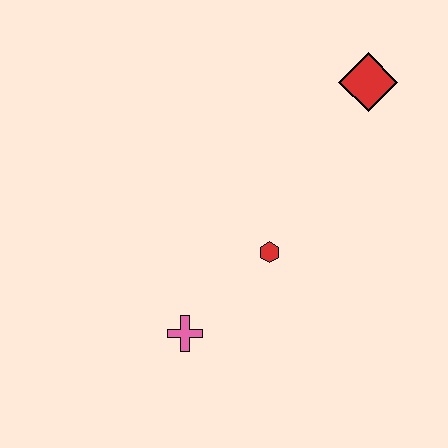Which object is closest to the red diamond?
The red hexagon is closest to the red diamond.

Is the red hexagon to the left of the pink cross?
No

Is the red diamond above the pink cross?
Yes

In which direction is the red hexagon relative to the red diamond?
The red hexagon is below the red diamond.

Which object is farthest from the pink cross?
The red diamond is farthest from the pink cross.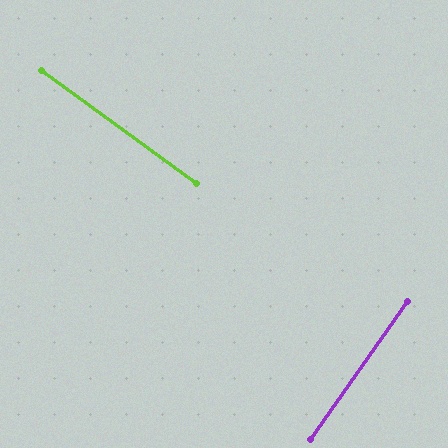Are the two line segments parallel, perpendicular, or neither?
Perpendicular — they meet at approximately 89°.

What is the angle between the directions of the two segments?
Approximately 89 degrees.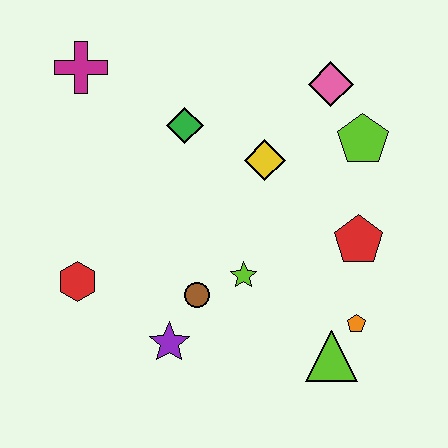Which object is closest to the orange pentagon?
The lime triangle is closest to the orange pentagon.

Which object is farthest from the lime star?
The magenta cross is farthest from the lime star.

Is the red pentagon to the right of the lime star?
Yes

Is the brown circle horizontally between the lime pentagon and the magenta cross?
Yes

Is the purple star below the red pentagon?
Yes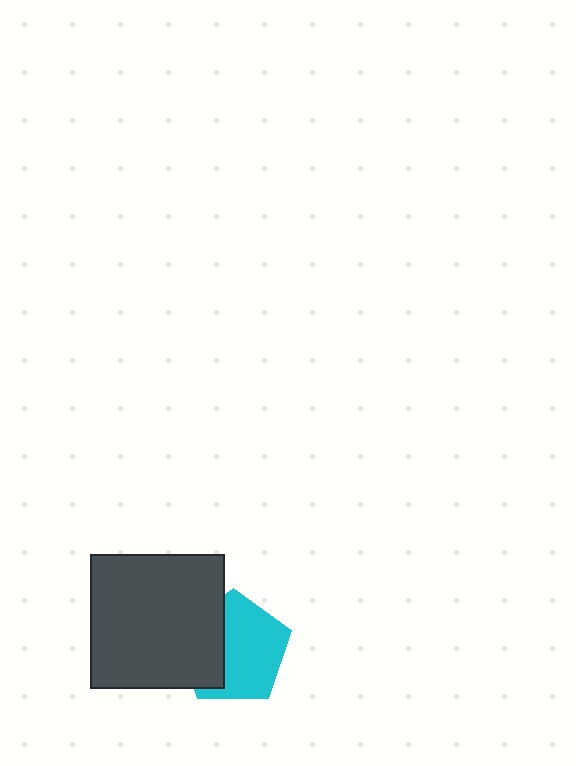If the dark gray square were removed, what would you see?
You would see the complete cyan pentagon.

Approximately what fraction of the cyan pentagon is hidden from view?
Roughly 37% of the cyan pentagon is hidden behind the dark gray square.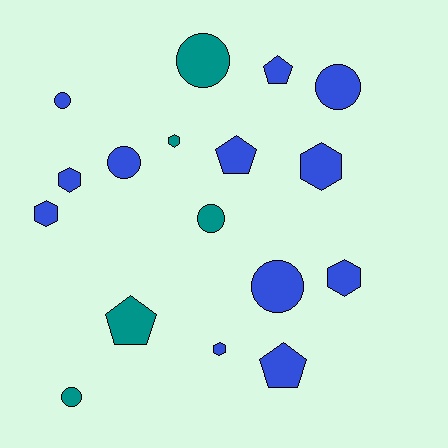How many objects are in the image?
There are 17 objects.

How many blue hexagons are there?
There are 5 blue hexagons.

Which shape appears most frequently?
Circle, with 7 objects.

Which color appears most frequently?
Blue, with 12 objects.